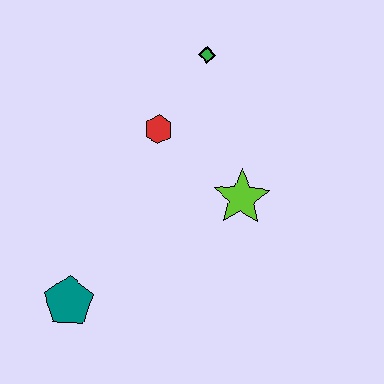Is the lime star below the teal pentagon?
No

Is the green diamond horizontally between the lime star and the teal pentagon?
Yes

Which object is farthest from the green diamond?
The teal pentagon is farthest from the green diamond.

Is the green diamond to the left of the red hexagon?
No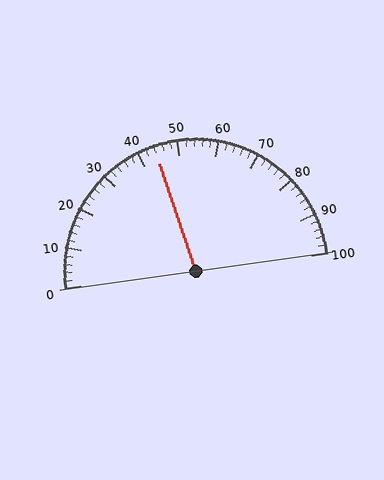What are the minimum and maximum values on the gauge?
The gauge ranges from 0 to 100.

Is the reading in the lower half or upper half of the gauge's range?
The reading is in the lower half of the range (0 to 100).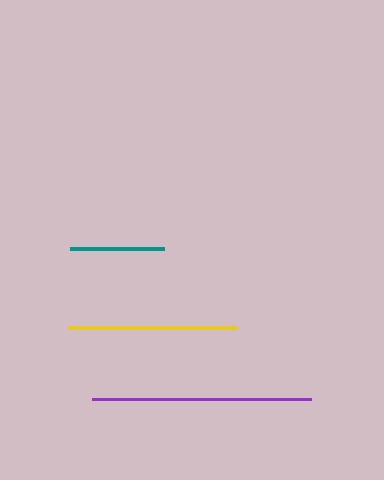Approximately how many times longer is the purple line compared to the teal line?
The purple line is approximately 2.3 times the length of the teal line.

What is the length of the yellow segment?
The yellow segment is approximately 169 pixels long.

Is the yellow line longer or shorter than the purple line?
The purple line is longer than the yellow line.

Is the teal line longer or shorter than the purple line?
The purple line is longer than the teal line.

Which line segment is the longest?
The purple line is the longest at approximately 219 pixels.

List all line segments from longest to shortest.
From longest to shortest: purple, yellow, teal.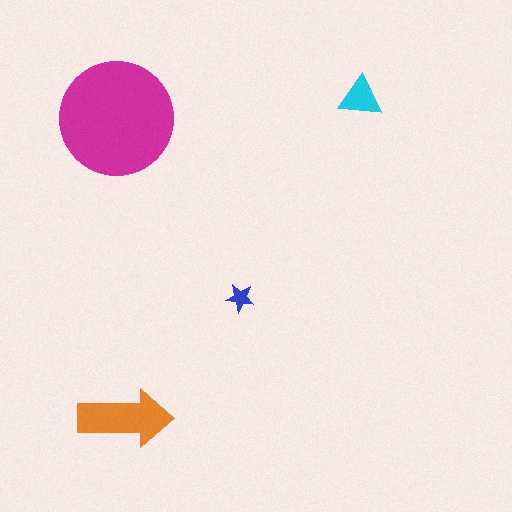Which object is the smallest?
The blue star.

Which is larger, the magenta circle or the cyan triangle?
The magenta circle.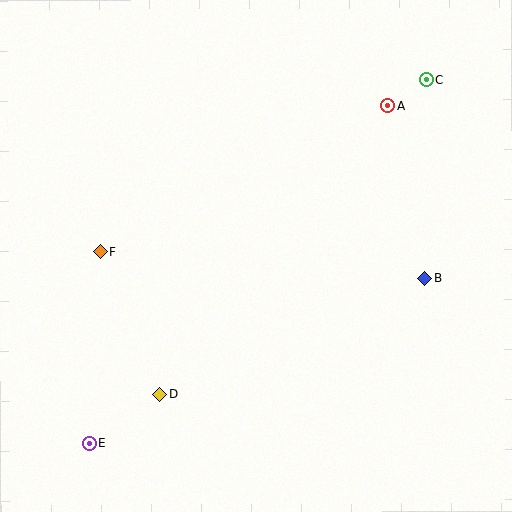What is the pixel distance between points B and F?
The distance between B and F is 326 pixels.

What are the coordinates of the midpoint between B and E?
The midpoint between B and E is at (257, 361).